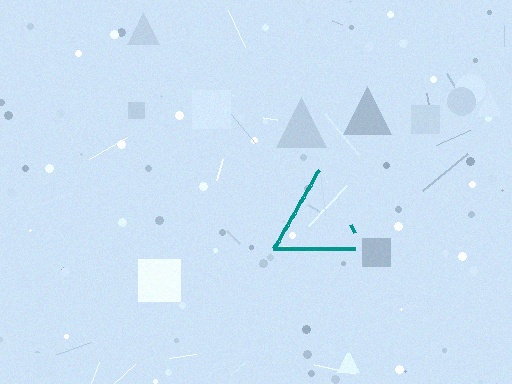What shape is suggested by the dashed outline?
The dashed outline suggests a triangle.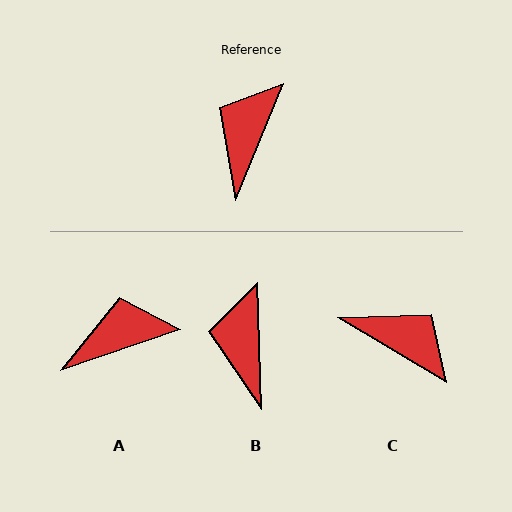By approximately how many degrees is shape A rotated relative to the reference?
Approximately 49 degrees clockwise.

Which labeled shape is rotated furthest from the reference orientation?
C, about 98 degrees away.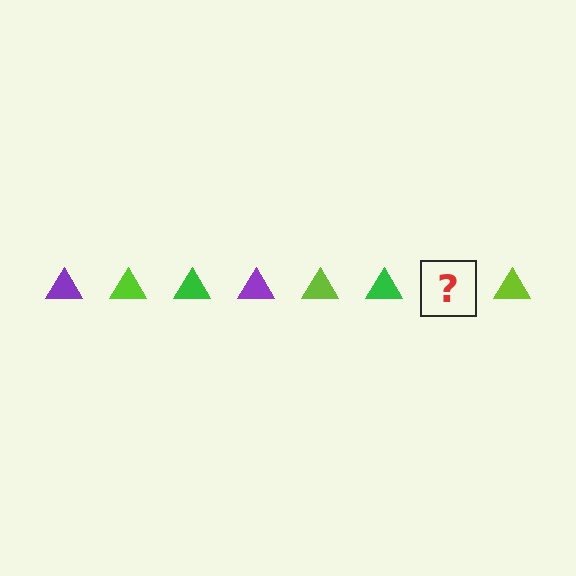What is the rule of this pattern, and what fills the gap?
The rule is that the pattern cycles through purple, lime, green triangles. The gap should be filled with a purple triangle.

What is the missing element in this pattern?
The missing element is a purple triangle.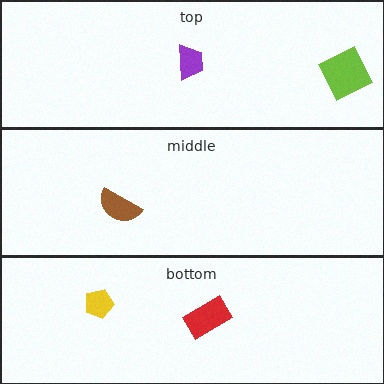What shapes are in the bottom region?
The yellow pentagon, the red rectangle.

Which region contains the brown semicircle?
The middle region.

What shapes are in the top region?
The purple trapezoid, the lime square.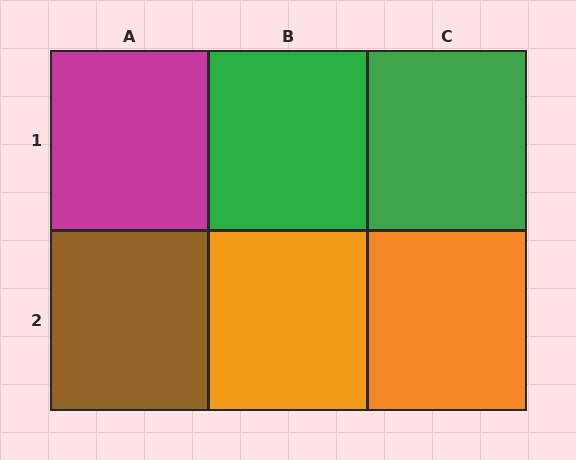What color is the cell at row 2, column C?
Orange.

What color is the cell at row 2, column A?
Brown.